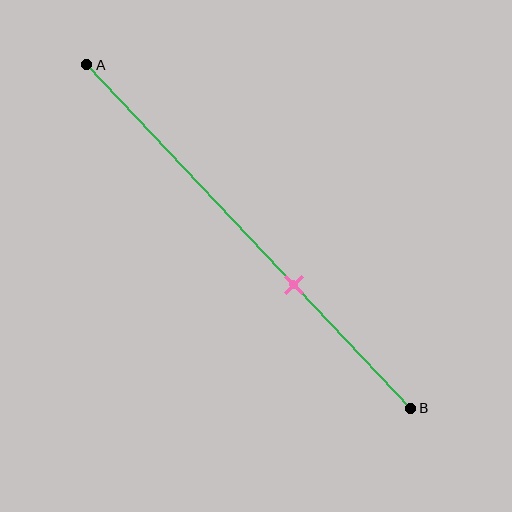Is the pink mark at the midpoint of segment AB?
No, the mark is at about 65% from A, not at the 50% midpoint.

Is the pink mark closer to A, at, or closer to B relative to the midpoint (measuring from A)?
The pink mark is closer to point B than the midpoint of segment AB.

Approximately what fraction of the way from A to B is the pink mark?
The pink mark is approximately 65% of the way from A to B.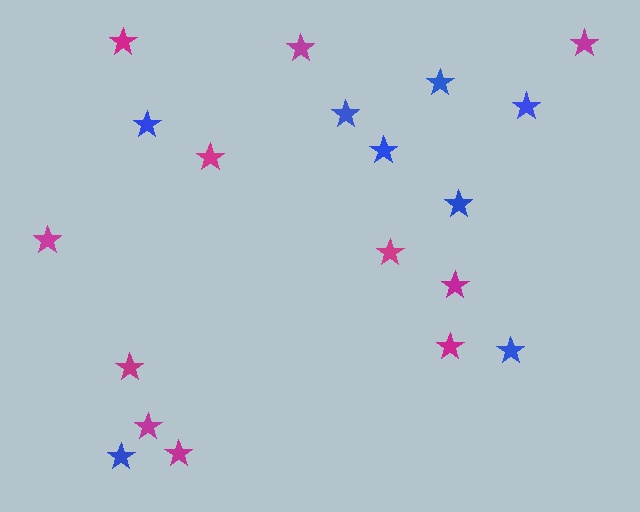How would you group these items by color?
There are 2 groups: one group of magenta stars (11) and one group of blue stars (8).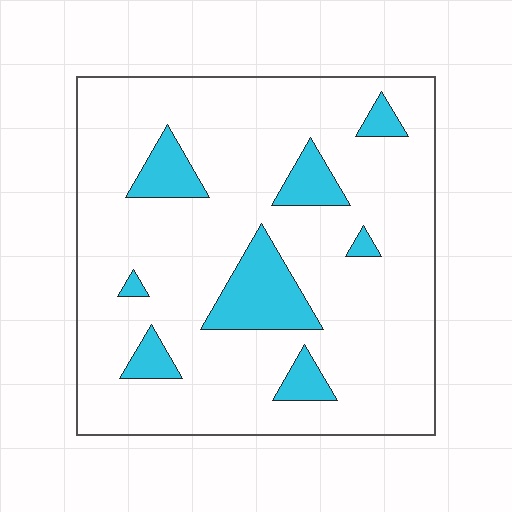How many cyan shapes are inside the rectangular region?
8.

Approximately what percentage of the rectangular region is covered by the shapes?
Approximately 15%.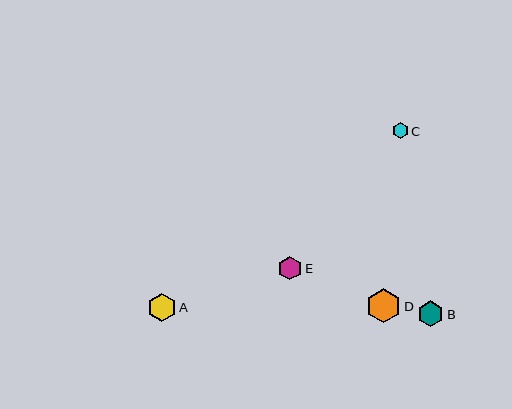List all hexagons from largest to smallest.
From largest to smallest: D, A, B, E, C.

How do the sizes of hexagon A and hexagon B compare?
Hexagon A and hexagon B are approximately the same size.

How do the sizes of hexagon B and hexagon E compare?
Hexagon B and hexagon E are approximately the same size.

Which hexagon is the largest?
Hexagon D is the largest with a size of approximately 34 pixels.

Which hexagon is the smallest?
Hexagon C is the smallest with a size of approximately 15 pixels.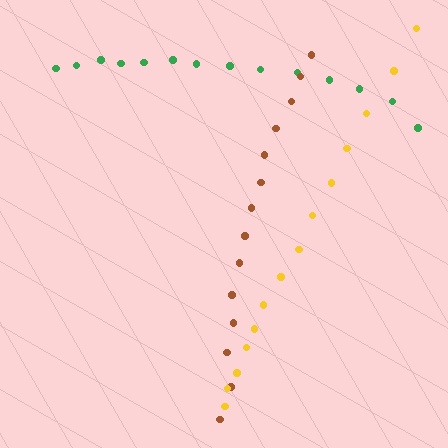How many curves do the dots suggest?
There are 3 distinct paths.